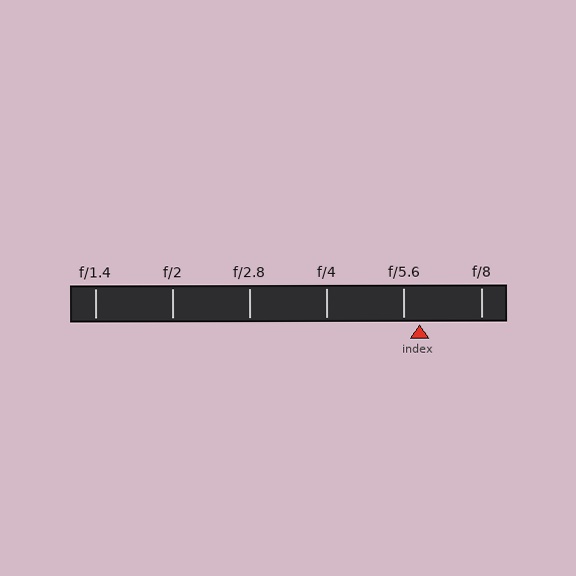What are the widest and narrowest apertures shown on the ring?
The widest aperture shown is f/1.4 and the narrowest is f/8.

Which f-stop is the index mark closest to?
The index mark is closest to f/5.6.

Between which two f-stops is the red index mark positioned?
The index mark is between f/5.6 and f/8.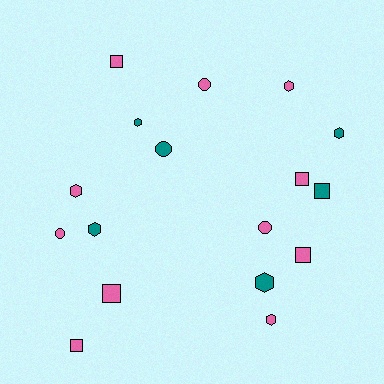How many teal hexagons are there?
There are 4 teal hexagons.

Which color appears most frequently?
Pink, with 11 objects.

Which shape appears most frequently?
Hexagon, with 7 objects.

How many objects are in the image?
There are 17 objects.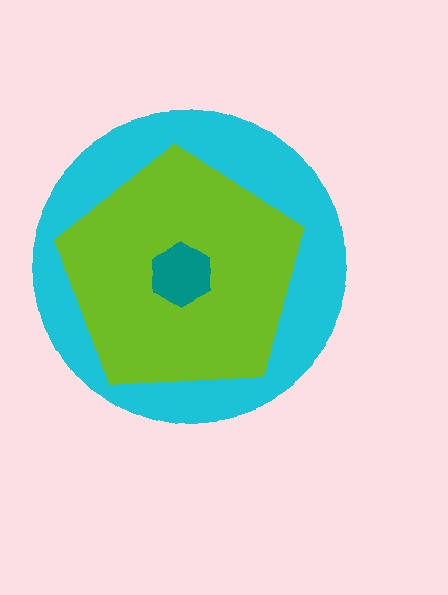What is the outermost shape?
The cyan circle.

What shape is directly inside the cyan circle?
The lime pentagon.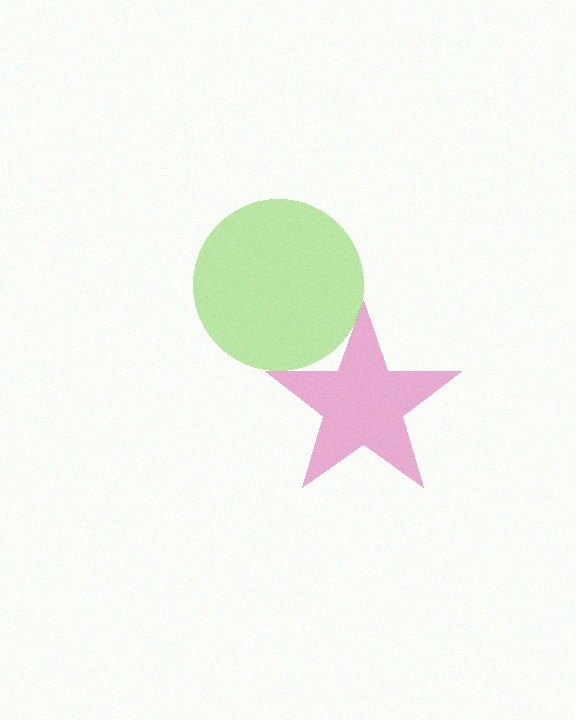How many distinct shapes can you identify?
There are 2 distinct shapes: a magenta star, a lime circle.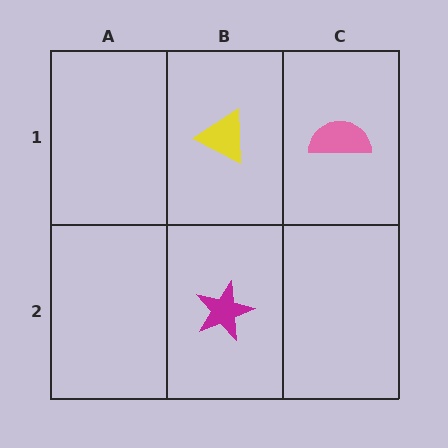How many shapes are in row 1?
2 shapes.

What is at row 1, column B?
A yellow triangle.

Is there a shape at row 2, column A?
No, that cell is empty.